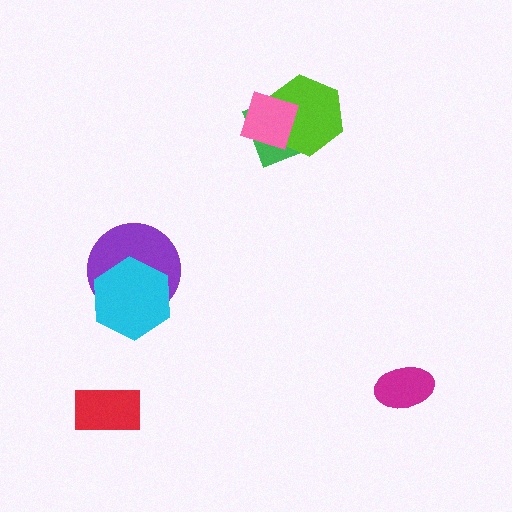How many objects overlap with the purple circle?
1 object overlaps with the purple circle.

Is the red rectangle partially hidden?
No, no other shape covers it.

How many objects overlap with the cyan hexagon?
1 object overlaps with the cyan hexagon.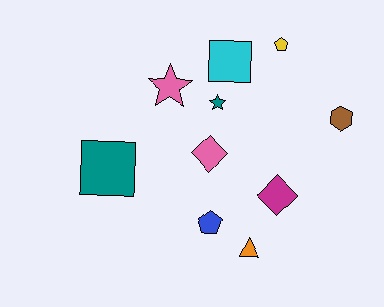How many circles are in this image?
There are no circles.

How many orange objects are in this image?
There is 1 orange object.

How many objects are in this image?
There are 10 objects.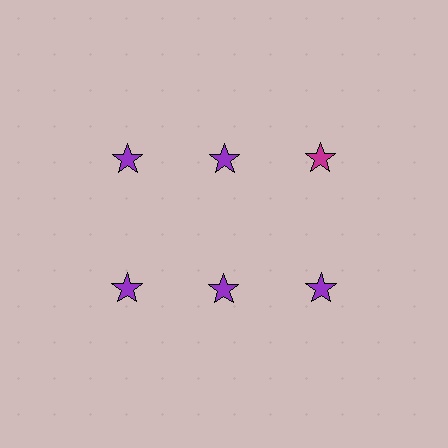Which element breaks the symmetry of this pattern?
The magenta star in the top row, center column breaks the symmetry. All other shapes are purple stars.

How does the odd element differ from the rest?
It has a different color: magenta instead of purple.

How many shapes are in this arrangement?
There are 6 shapes arranged in a grid pattern.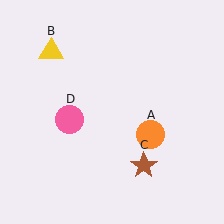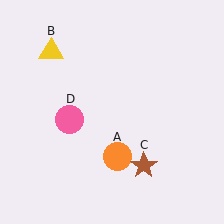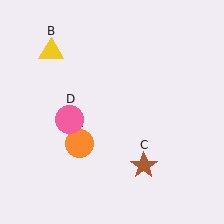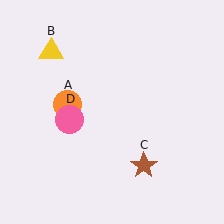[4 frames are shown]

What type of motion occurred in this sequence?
The orange circle (object A) rotated clockwise around the center of the scene.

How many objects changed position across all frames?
1 object changed position: orange circle (object A).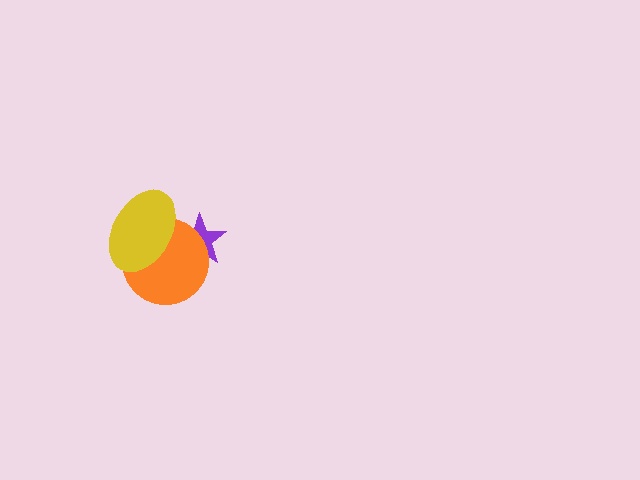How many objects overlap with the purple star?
2 objects overlap with the purple star.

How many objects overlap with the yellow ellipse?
2 objects overlap with the yellow ellipse.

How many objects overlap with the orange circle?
2 objects overlap with the orange circle.